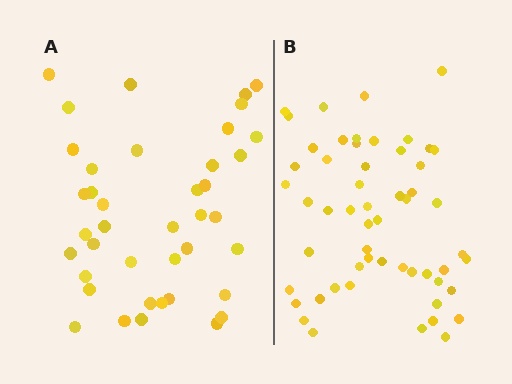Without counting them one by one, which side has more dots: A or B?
Region B (the right region) has more dots.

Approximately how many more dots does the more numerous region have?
Region B has approximately 15 more dots than region A.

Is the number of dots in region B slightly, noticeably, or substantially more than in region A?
Region B has noticeably more, but not dramatically so. The ratio is roughly 1.4 to 1.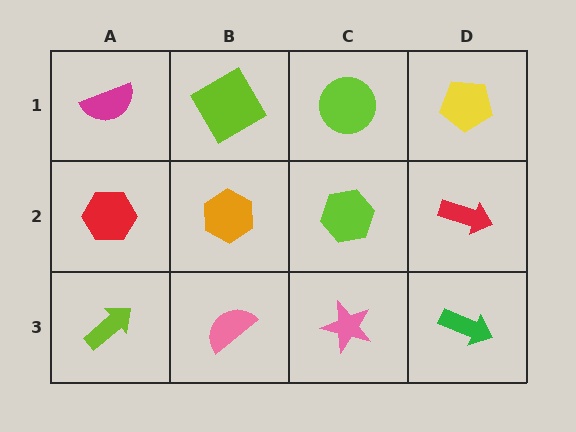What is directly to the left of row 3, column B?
A lime arrow.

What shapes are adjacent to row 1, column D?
A red arrow (row 2, column D), a lime circle (row 1, column C).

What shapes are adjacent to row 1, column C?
A lime hexagon (row 2, column C), a lime diamond (row 1, column B), a yellow pentagon (row 1, column D).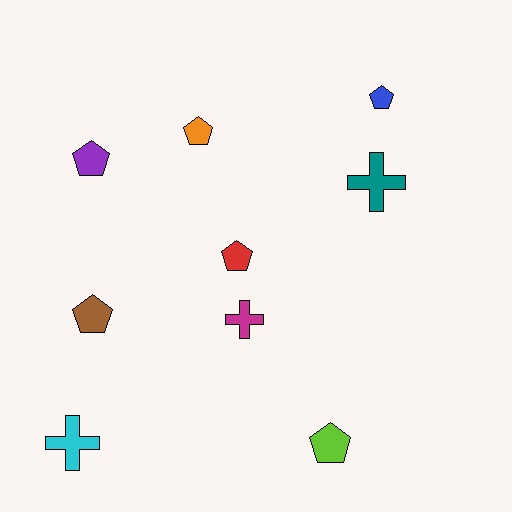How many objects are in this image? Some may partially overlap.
There are 9 objects.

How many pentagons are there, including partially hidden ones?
There are 6 pentagons.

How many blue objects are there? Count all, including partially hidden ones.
There is 1 blue object.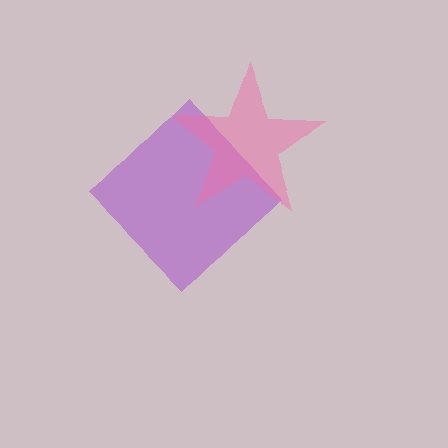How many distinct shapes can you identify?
There are 2 distinct shapes: a purple diamond, a pink star.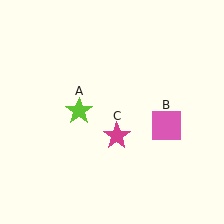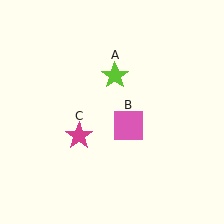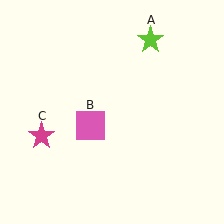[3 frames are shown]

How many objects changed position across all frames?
3 objects changed position: lime star (object A), pink square (object B), magenta star (object C).